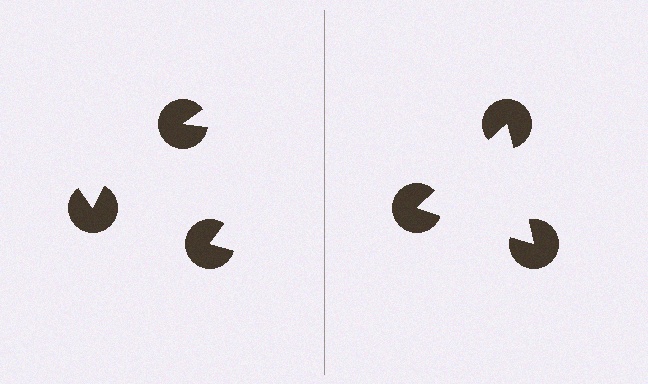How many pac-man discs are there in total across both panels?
6 — 3 on each side.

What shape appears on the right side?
An illusory triangle.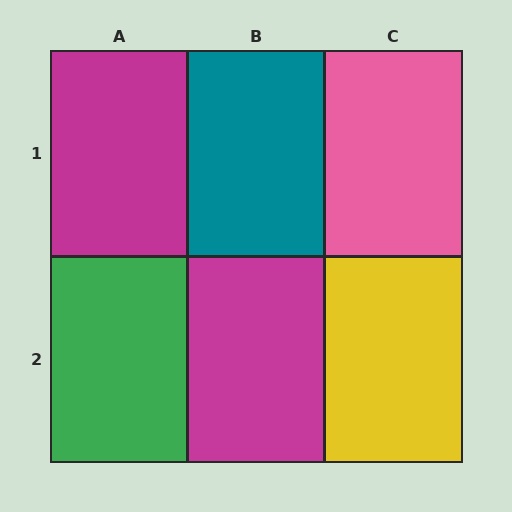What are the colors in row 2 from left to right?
Green, magenta, yellow.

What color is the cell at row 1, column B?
Teal.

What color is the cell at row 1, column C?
Pink.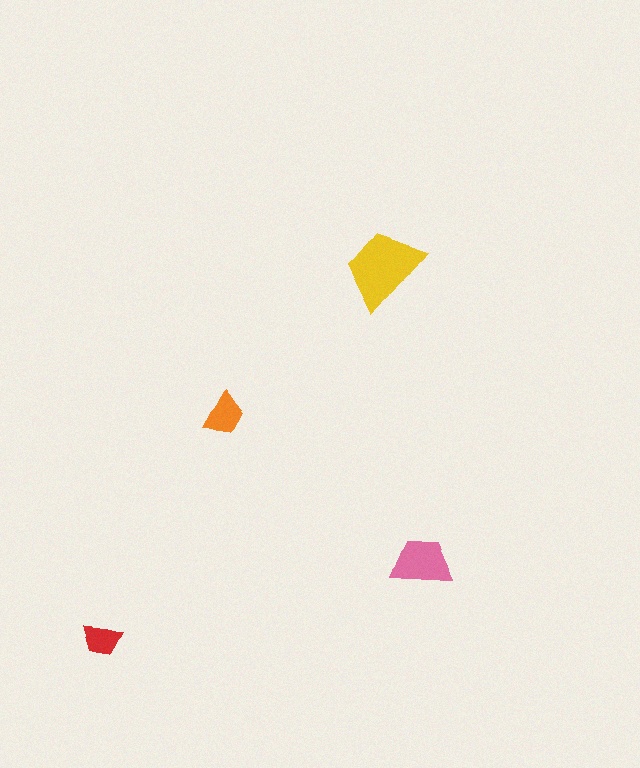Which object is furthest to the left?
The red trapezoid is leftmost.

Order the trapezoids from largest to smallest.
the yellow one, the pink one, the orange one, the red one.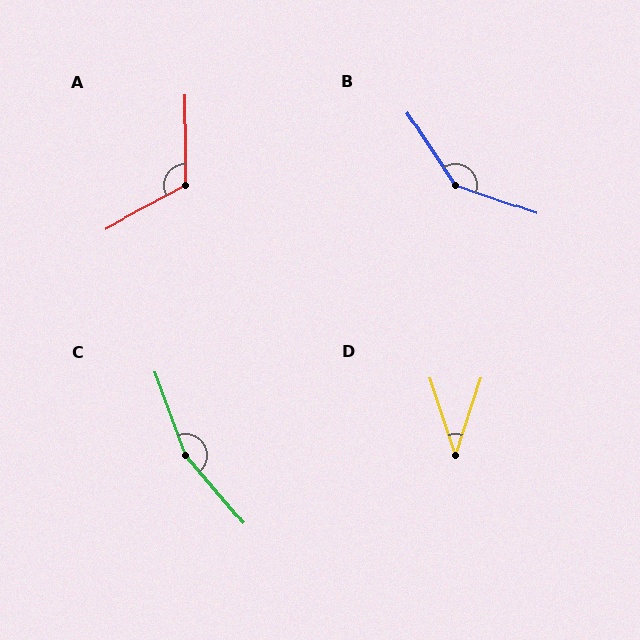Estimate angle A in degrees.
Approximately 119 degrees.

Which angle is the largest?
C, at approximately 160 degrees.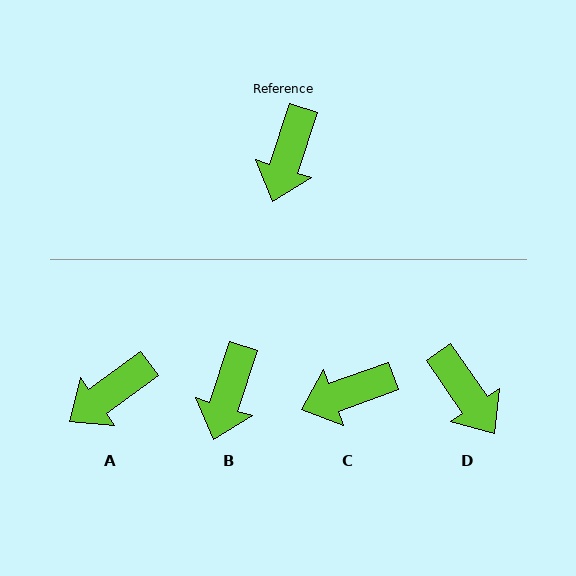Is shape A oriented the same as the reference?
No, it is off by about 36 degrees.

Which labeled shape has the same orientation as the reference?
B.